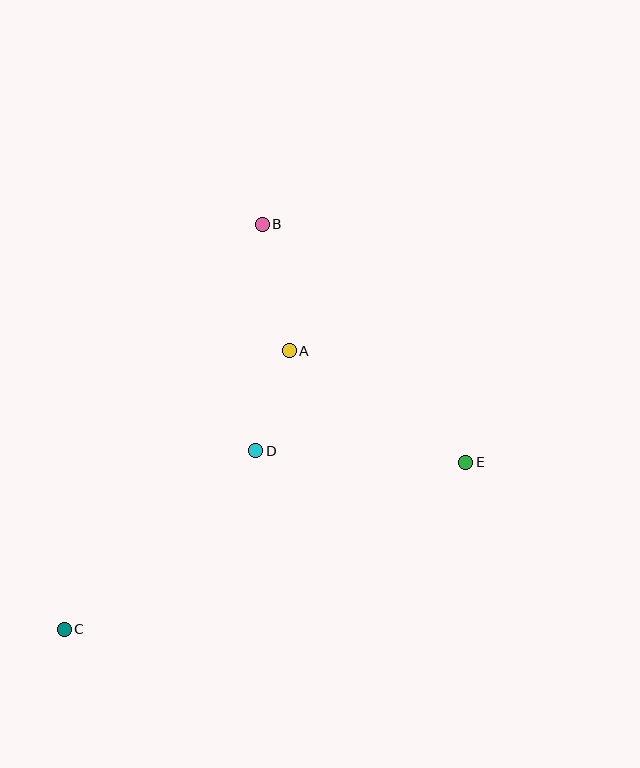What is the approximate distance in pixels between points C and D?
The distance between C and D is approximately 262 pixels.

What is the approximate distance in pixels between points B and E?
The distance between B and E is approximately 313 pixels.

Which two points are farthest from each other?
Points B and C are farthest from each other.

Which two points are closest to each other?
Points A and D are closest to each other.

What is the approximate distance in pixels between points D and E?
The distance between D and E is approximately 210 pixels.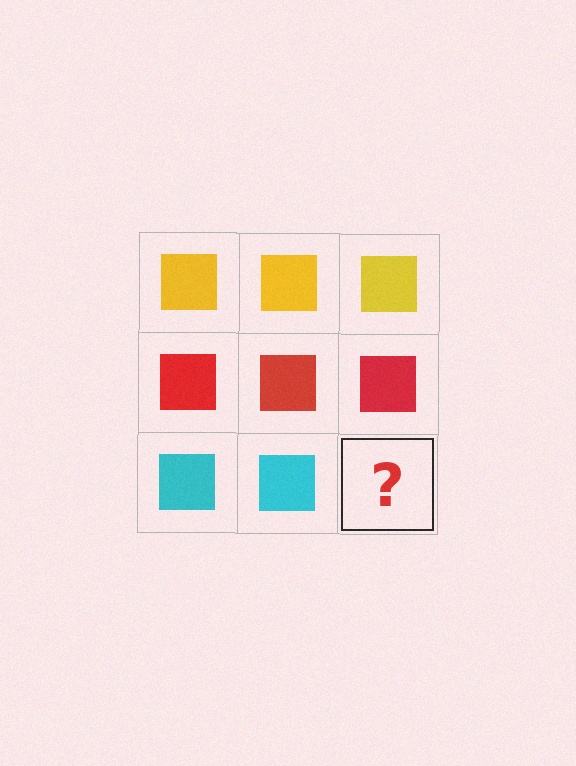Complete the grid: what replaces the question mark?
The question mark should be replaced with a cyan square.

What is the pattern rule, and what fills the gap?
The rule is that each row has a consistent color. The gap should be filled with a cyan square.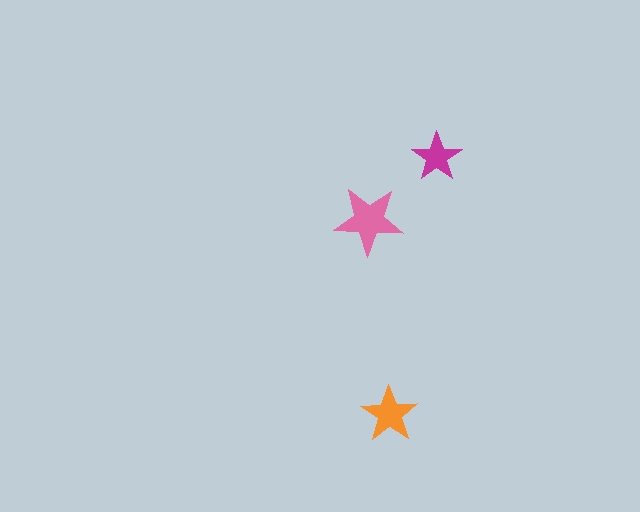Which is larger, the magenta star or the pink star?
The pink one.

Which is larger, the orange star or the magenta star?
The orange one.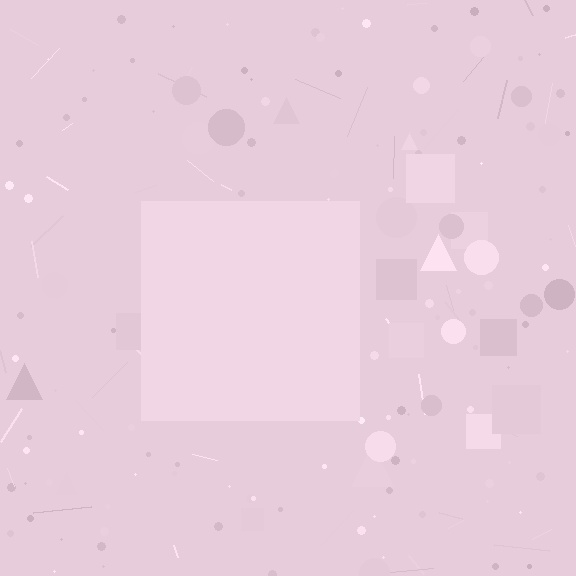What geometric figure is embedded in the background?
A square is embedded in the background.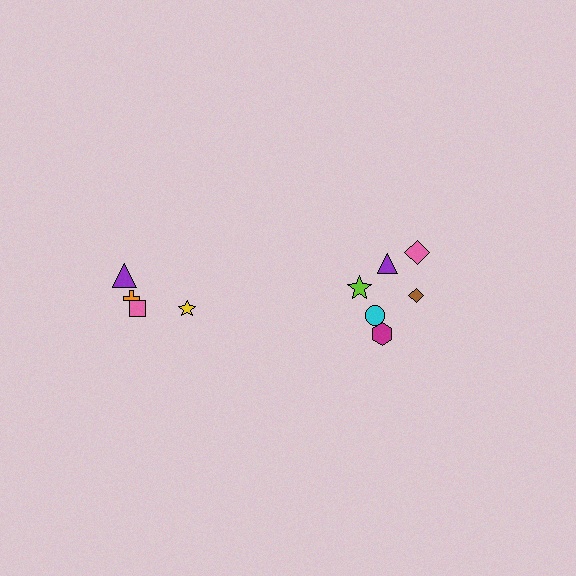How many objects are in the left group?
There are 4 objects.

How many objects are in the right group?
There are 6 objects.